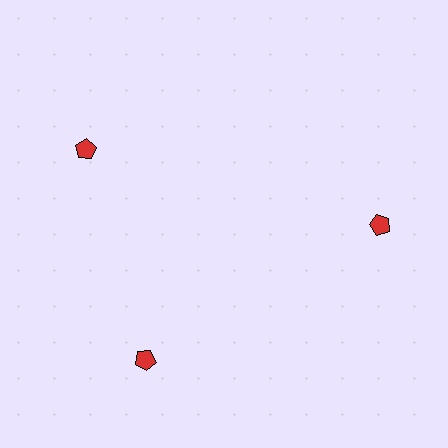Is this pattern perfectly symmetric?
No. The 3 red pentagons are arranged in a ring, but one element near the 11 o'clock position is rotated out of alignment along the ring, breaking the 3-fold rotational symmetry.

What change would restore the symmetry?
The symmetry would be restored by rotating it back into even spacing with its neighbors so that all 3 pentagons sit at equal angles and equal distance from the center.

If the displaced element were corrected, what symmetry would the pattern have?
It would have 3-fold rotational symmetry — the pattern would map onto itself every 120 degrees.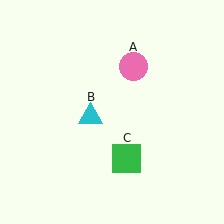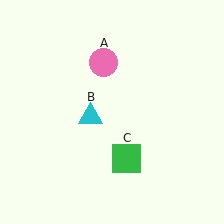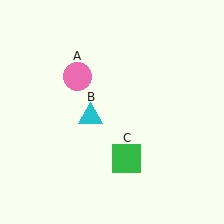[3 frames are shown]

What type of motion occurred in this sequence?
The pink circle (object A) rotated counterclockwise around the center of the scene.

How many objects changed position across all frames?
1 object changed position: pink circle (object A).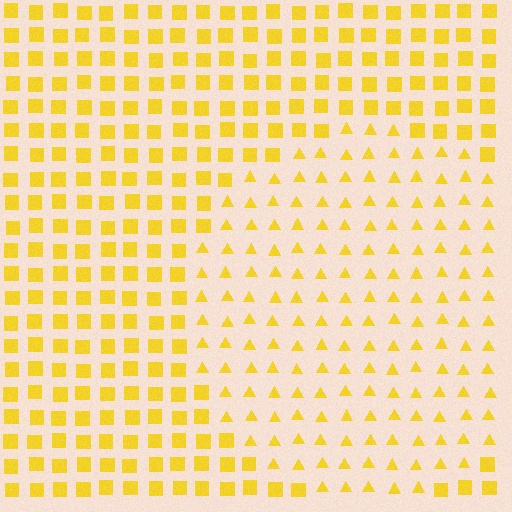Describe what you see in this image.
The image is filled with small yellow elements arranged in a uniform grid. A circle-shaped region contains triangles, while the surrounding area contains squares. The boundary is defined purely by the change in element shape.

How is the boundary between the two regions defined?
The boundary is defined by a change in element shape: triangles inside vs. squares outside. All elements share the same color and spacing.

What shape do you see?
I see a circle.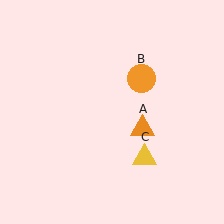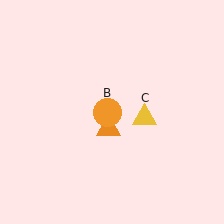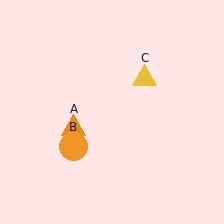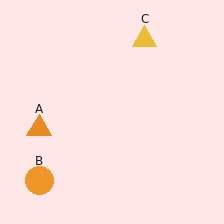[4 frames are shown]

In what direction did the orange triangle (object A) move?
The orange triangle (object A) moved left.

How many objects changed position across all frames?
3 objects changed position: orange triangle (object A), orange circle (object B), yellow triangle (object C).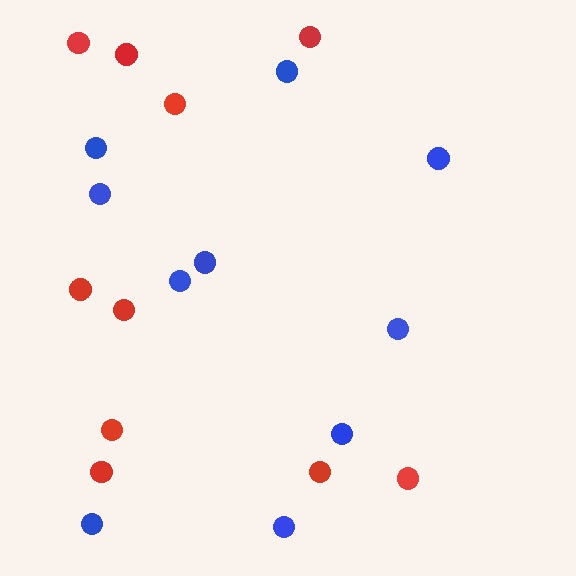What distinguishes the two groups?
There are 2 groups: one group of red circles (10) and one group of blue circles (10).